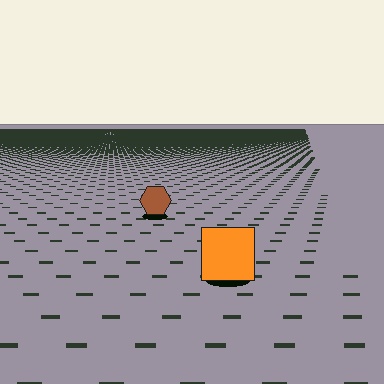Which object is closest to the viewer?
The orange square is closest. The texture marks near it are larger and more spread out.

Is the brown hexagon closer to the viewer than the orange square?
No. The orange square is closer — you can tell from the texture gradient: the ground texture is coarser near it.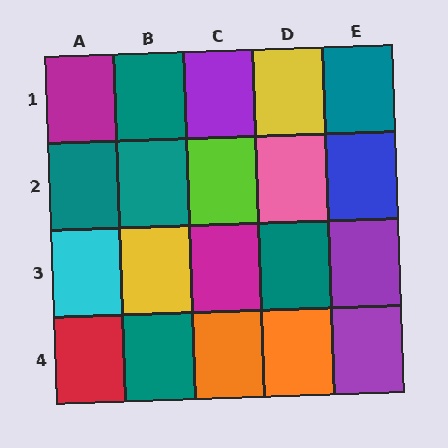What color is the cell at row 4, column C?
Orange.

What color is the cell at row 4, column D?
Orange.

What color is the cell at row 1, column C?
Purple.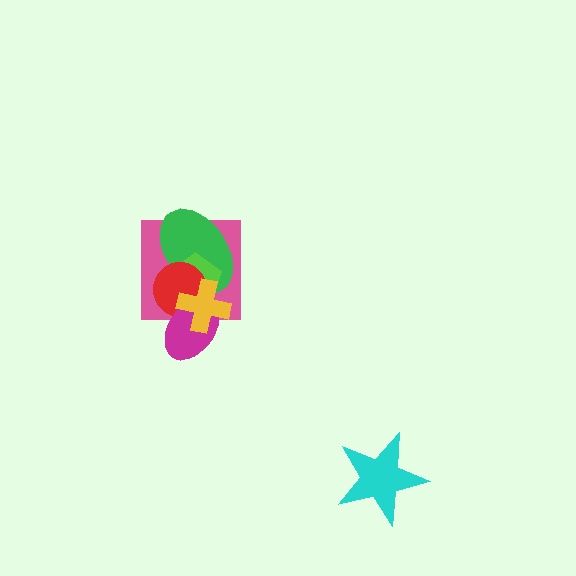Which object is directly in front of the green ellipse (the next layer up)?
The lime pentagon is directly in front of the green ellipse.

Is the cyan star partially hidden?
No, no other shape covers it.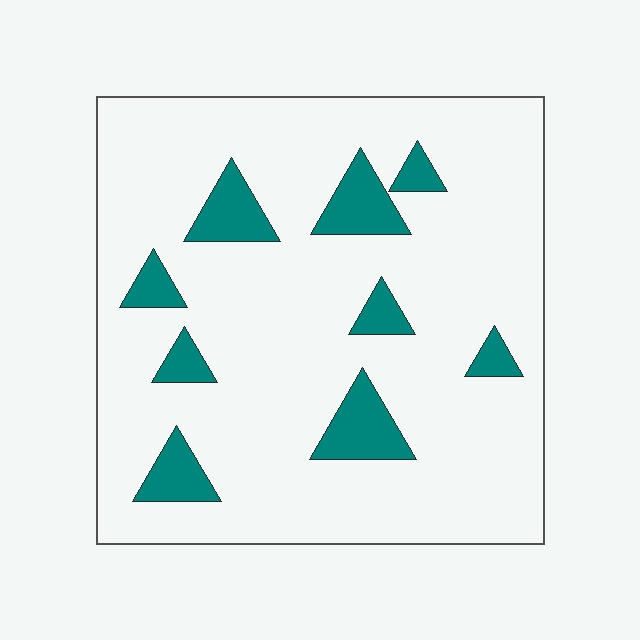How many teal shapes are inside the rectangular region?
9.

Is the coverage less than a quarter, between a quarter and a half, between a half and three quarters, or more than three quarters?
Less than a quarter.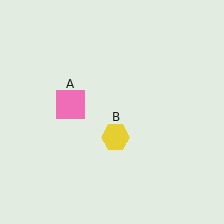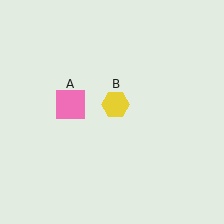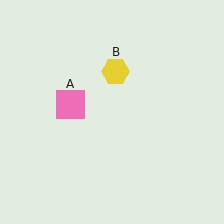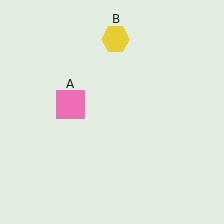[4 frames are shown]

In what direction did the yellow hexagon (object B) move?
The yellow hexagon (object B) moved up.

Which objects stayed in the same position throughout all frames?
Pink square (object A) remained stationary.